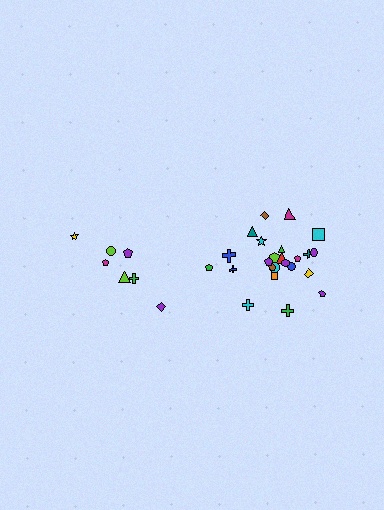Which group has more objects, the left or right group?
The right group.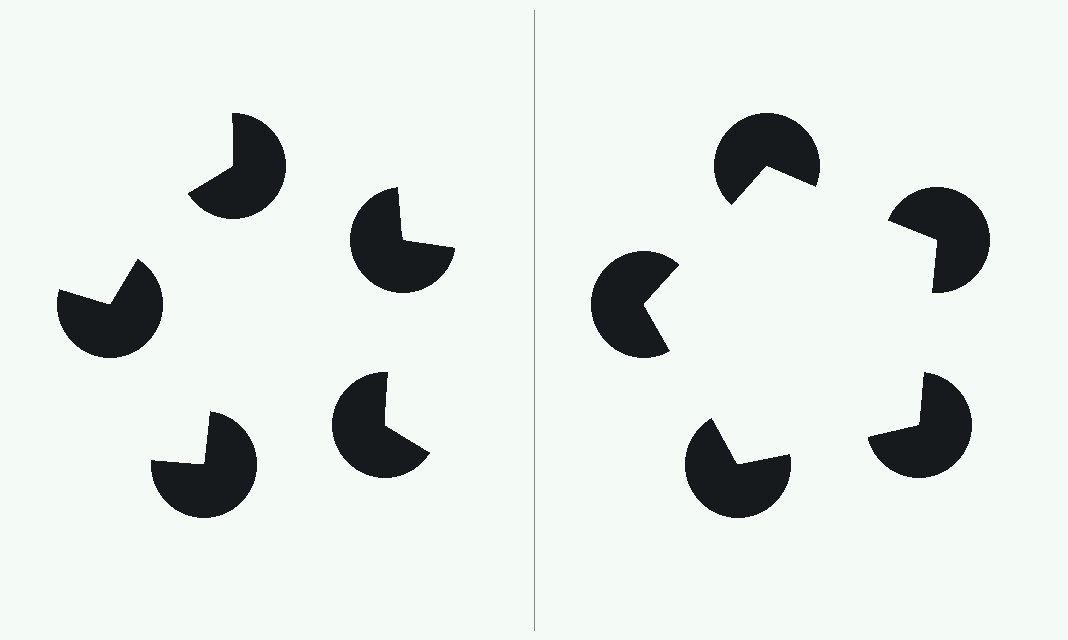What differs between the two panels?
The pac-man discs are positioned identically on both sides; only the wedge orientations differ. On the right they align to a pentagon; on the left they are misaligned.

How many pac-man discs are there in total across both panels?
10 — 5 on each side.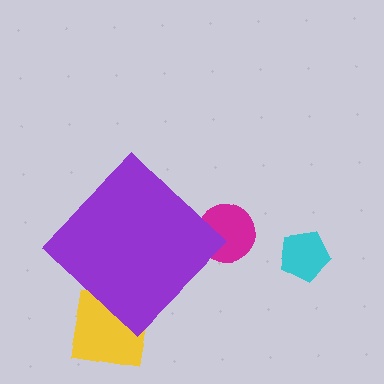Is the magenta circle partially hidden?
Yes, the magenta circle is partially hidden behind the purple diamond.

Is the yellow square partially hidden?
Yes, the yellow square is partially hidden behind the purple diamond.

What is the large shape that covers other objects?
A purple diamond.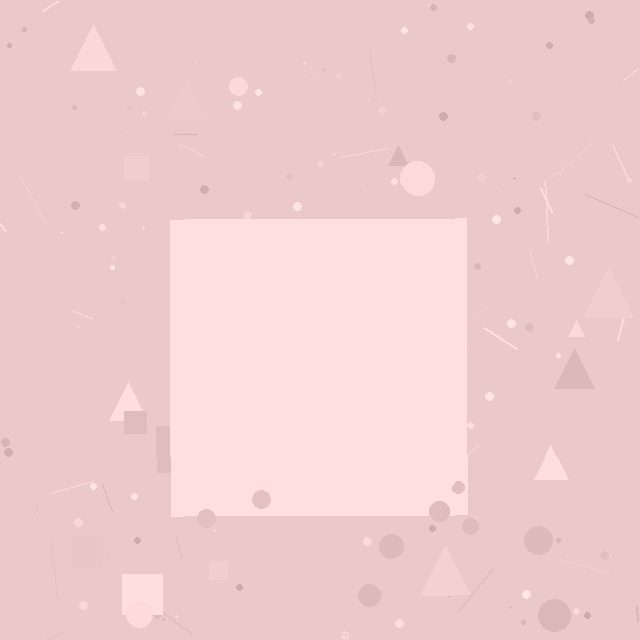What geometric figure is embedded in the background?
A square is embedded in the background.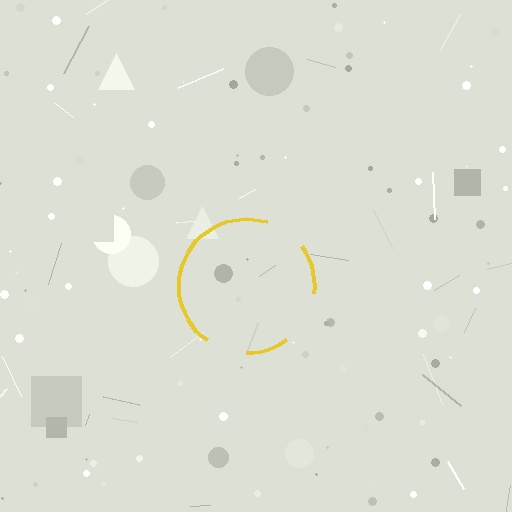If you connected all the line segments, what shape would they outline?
They would outline a circle.